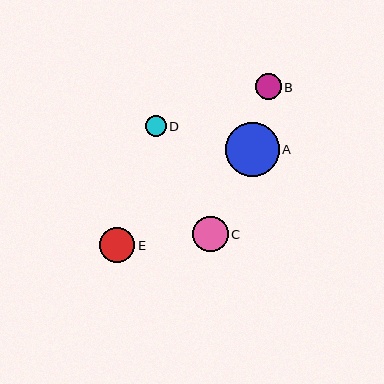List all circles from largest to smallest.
From largest to smallest: A, C, E, B, D.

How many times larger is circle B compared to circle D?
Circle B is approximately 1.2 times the size of circle D.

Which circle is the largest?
Circle A is the largest with a size of approximately 54 pixels.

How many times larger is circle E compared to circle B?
Circle E is approximately 1.3 times the size of circle B.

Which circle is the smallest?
Circle D is the smallest with a size of approximately 21 pixels.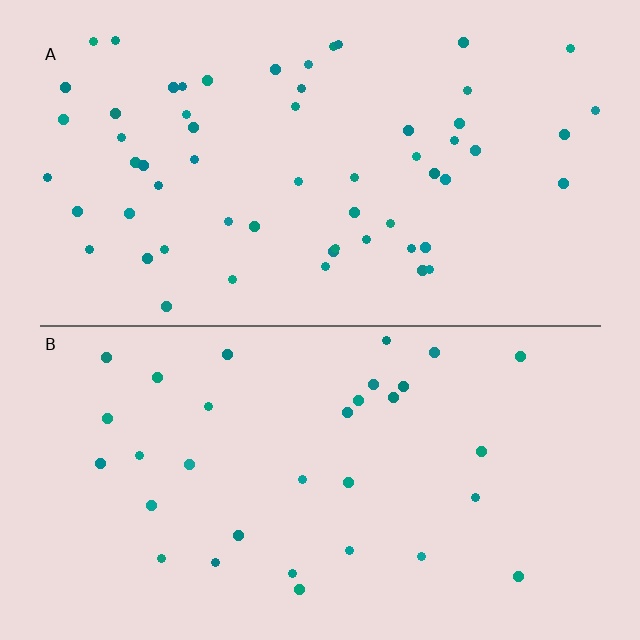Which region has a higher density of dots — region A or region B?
A (the top).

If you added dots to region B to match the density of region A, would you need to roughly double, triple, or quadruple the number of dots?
Approximately double.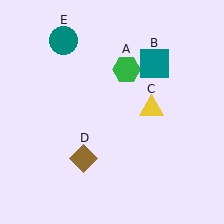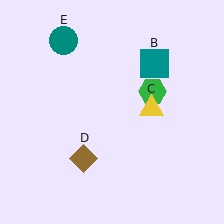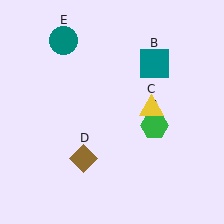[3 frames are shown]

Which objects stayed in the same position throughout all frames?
Teal square (object B) and yellow triangle (object C) and brown diamond (object D) and teal circle (object E) remained stationary.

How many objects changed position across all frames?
1 object changed position: green hexagon (object A).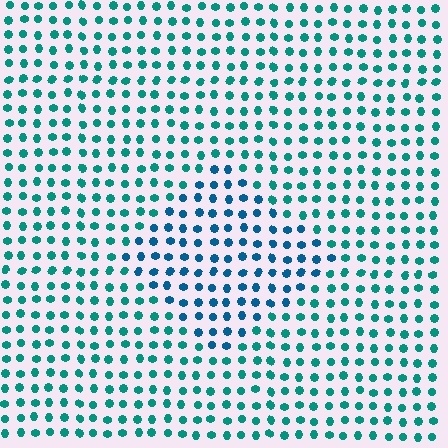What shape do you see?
I see a diamond.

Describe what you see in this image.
The image is filled with small teal elements in a uniform arrangement. A diamond-shaped region is visible where the elements are tinted to a slightly different hue, forming a subtle color boundary.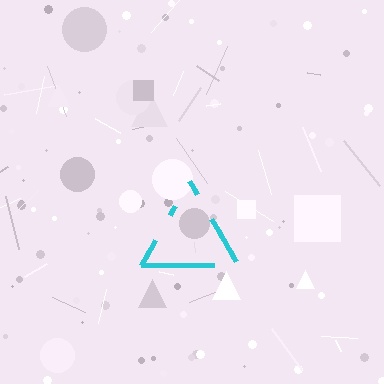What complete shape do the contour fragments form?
The contour fragments form a triangle.